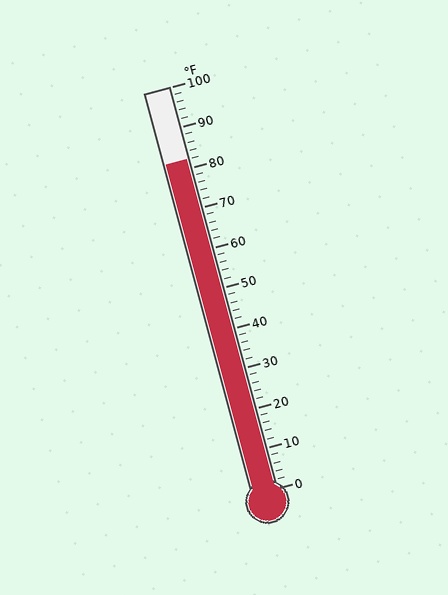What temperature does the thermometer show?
The thermometer shows approximately 82°F.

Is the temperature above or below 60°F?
The temperature is above 60°F.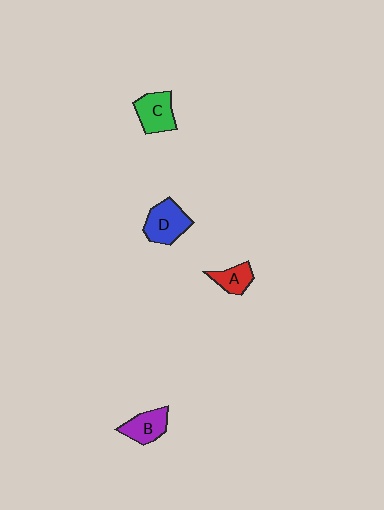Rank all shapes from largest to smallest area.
From largest to smallest: D (blue), C (green), B (purple), A (red).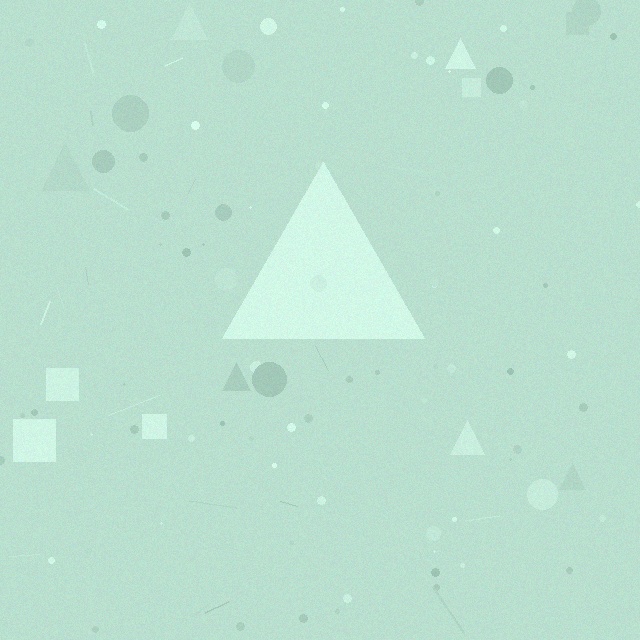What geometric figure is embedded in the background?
A triangle is embedded in the background.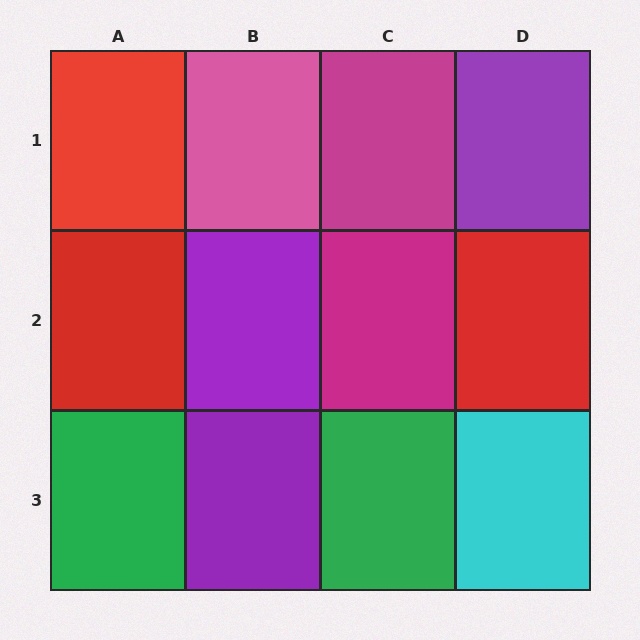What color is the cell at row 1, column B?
Pink.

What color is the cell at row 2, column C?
Magenta.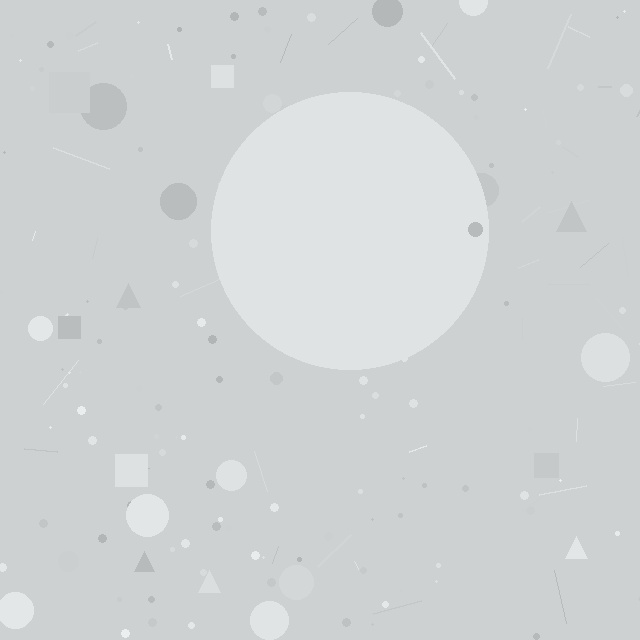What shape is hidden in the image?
A circle is hidden in the image.